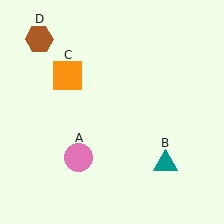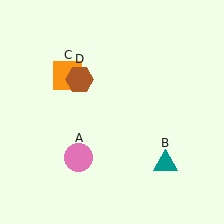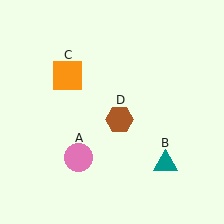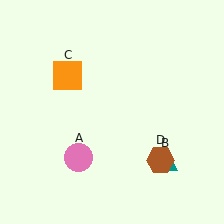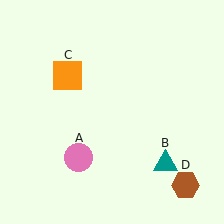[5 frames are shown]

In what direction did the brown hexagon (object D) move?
The brown hexagon (object D) moved down and to the right.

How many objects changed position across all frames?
1 object changed position: brown hexagon (object D).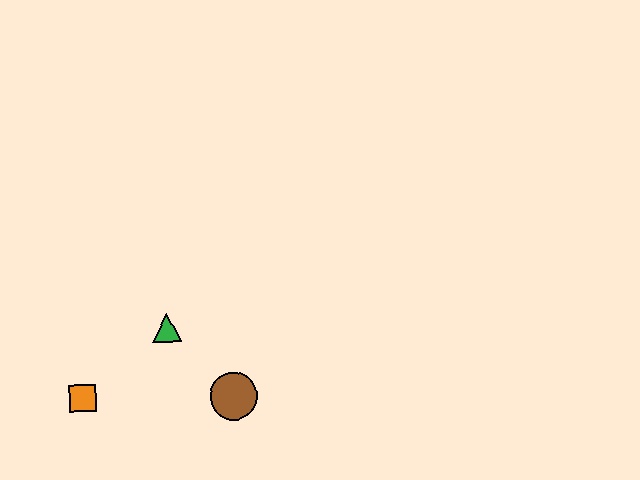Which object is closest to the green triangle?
The brown circle is closest to the green triangle.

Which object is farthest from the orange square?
The brown circle is farthest from the orange square.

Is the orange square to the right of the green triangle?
No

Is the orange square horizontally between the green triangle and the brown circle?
No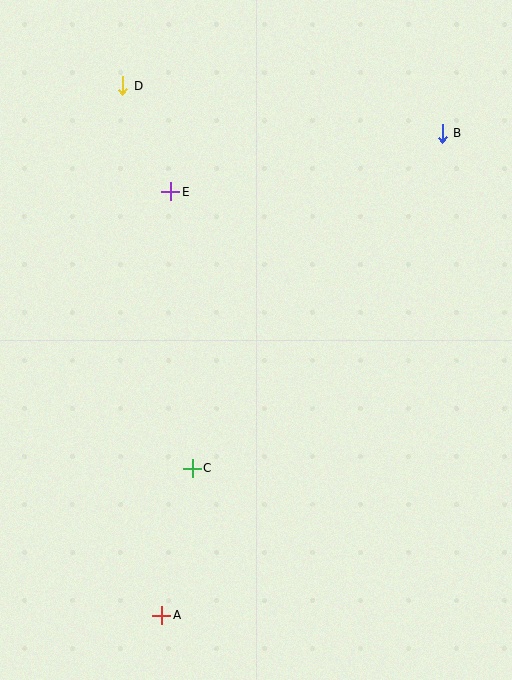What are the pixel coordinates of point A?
Point A is at (162, 615).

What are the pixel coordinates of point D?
Point D is at (123, 86).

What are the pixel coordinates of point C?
Point C is at (192, 468).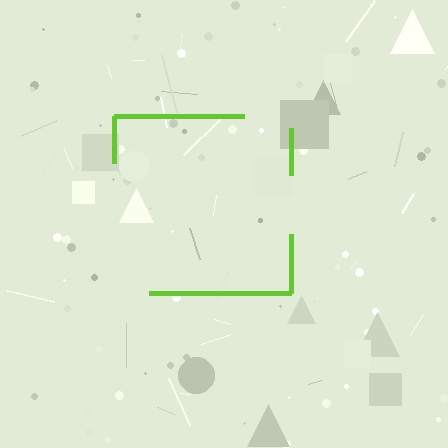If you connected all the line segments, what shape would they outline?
They would outline a square.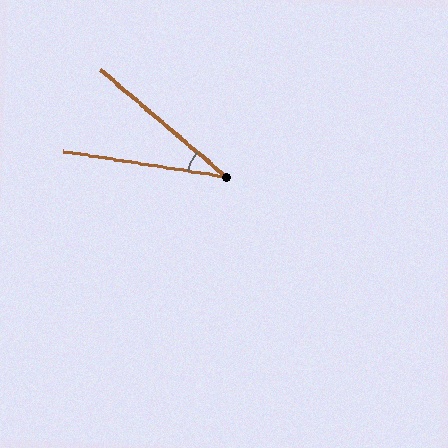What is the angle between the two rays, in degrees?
Approximately 32 degrees.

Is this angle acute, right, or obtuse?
It is acute.